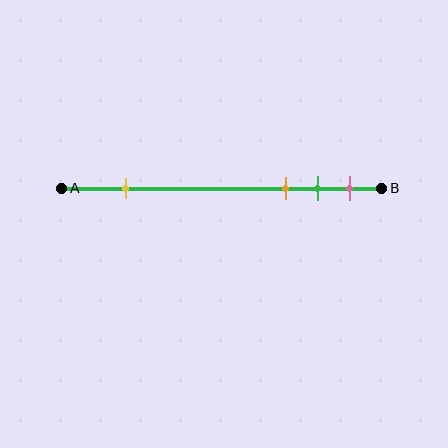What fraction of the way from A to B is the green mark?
The green mark is approximately 80% (0.8) of the way from A to B.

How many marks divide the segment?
There are 4 marks dividing the segment.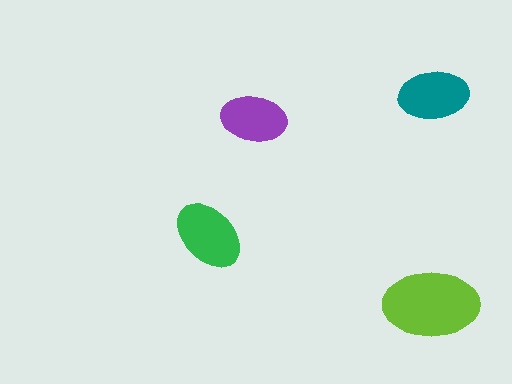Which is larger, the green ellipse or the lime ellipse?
The lime one.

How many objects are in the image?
There are 4 objects in the image.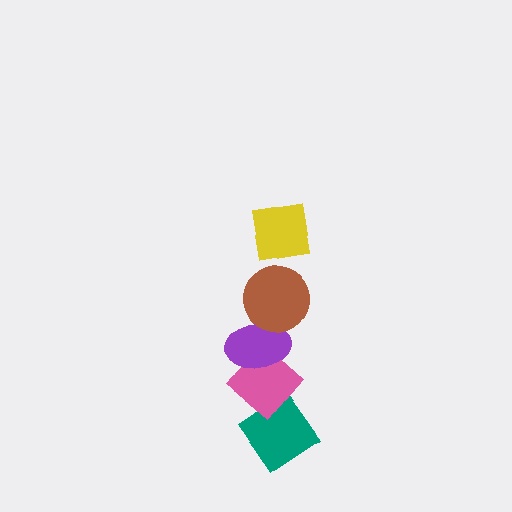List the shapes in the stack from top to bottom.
From top to bottom: the yellow square, the brown circle, the purple ellipse, the pink diamond, the teal diamond.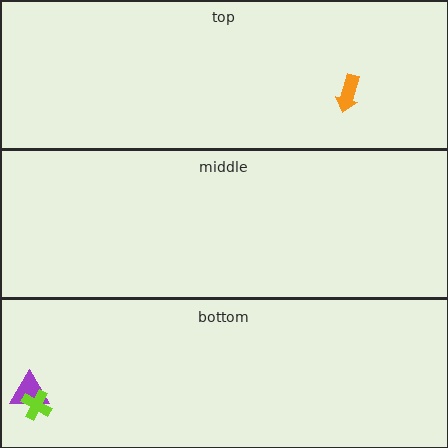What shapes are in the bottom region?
The purple triangle, the lime cross.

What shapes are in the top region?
The orange arrow.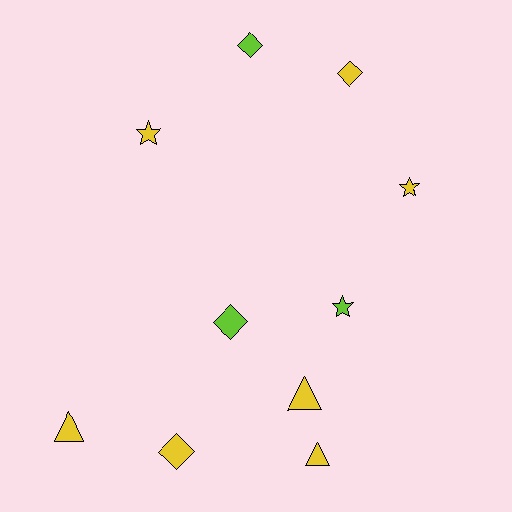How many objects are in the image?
There are 10 objects.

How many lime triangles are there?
There are no lime triangles.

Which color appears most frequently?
Yellow, with 7 objects.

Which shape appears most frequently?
Diamond, with 4 objects.